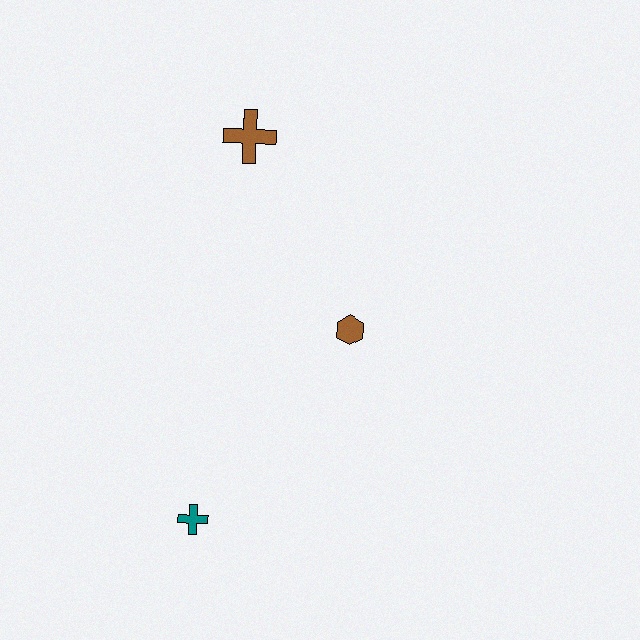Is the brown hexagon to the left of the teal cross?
No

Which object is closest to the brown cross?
The brown hexagon is closest to the brown cross.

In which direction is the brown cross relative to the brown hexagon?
The brown cross is above the brown hexagon.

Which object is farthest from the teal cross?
The brown cross is farthest from the teal cross.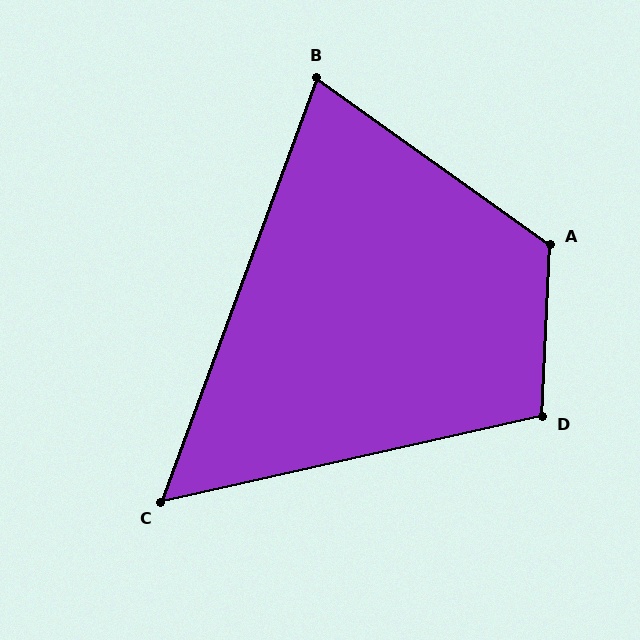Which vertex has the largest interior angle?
A, at approximately 123 degrees.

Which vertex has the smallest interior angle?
C, at approximately 57 degrees.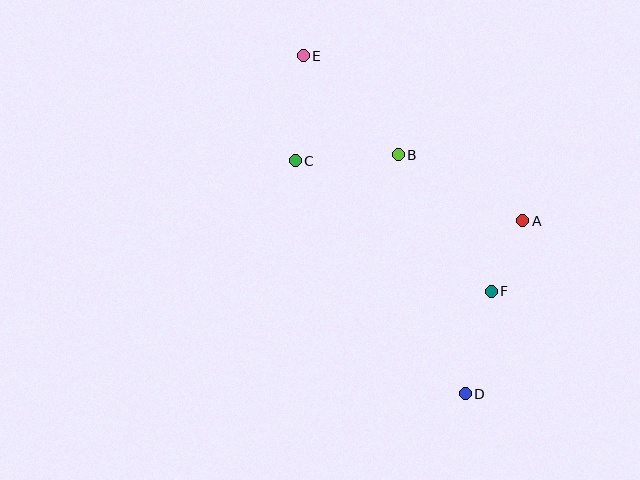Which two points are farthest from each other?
Points D and E are farthest from each other.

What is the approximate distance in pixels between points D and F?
The distance between D and F is approximately 106 pixels.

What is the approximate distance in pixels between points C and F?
The distance between C and F is approximately 235 pixels.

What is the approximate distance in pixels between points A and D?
The distance between A and D is approximately 182 pixels.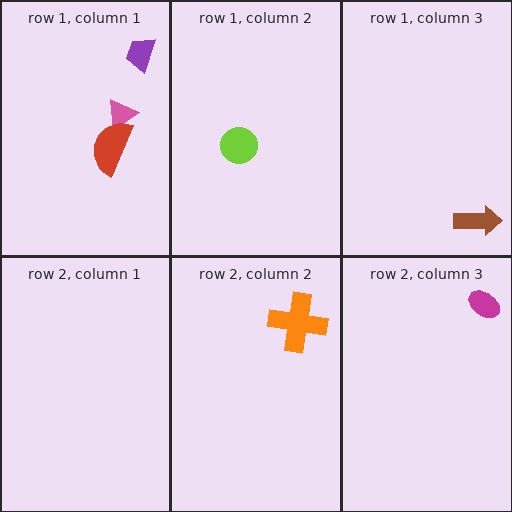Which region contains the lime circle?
The row 1, column 2 region.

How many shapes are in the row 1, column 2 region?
1.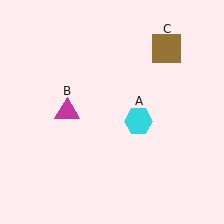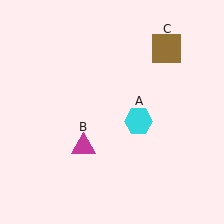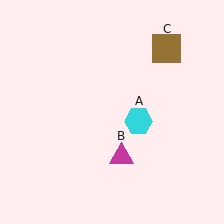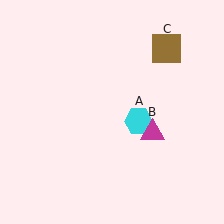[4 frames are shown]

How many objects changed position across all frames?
1 object changed position: magenta triangle (object B).